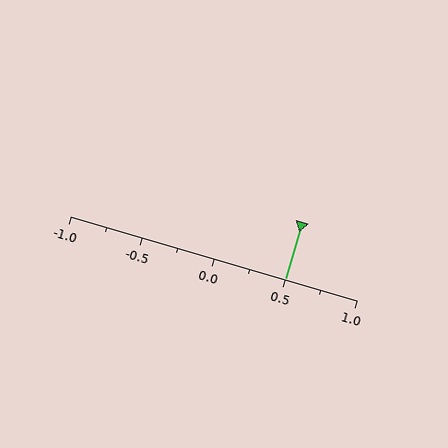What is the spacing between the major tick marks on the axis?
The major ticks are spaced 0.5 apart.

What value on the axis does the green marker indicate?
The marker indicates approximately 0.5.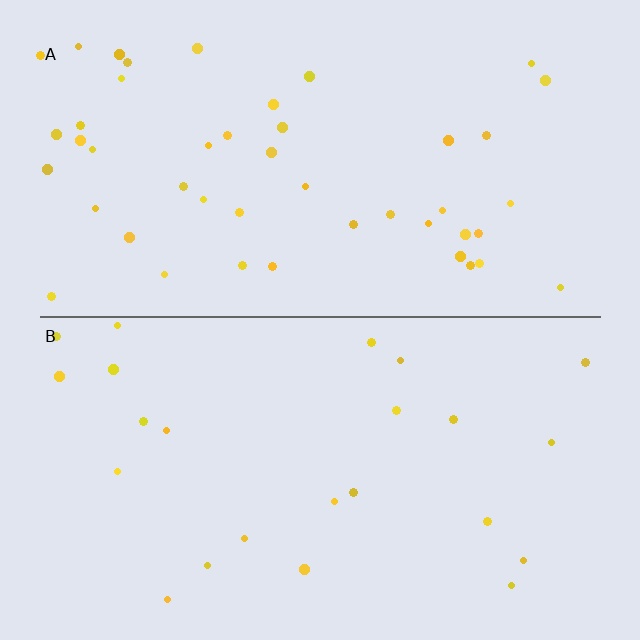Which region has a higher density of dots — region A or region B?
A (the top).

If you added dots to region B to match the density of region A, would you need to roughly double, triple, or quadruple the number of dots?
Approximately double.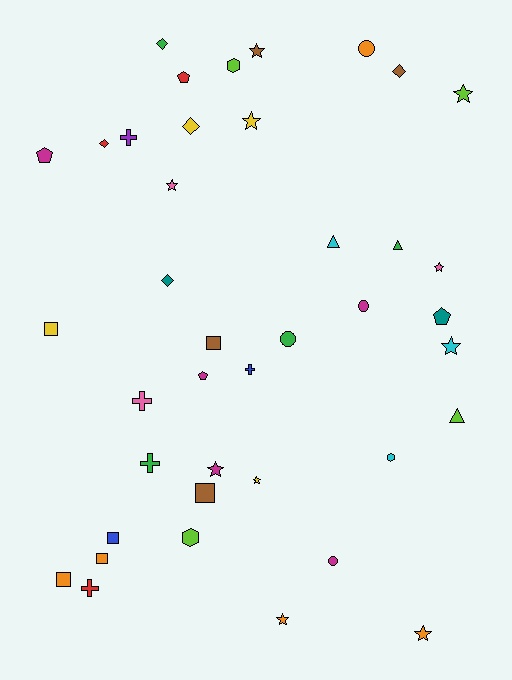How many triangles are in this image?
There are 3 triangles.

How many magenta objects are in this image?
There are 5 magenta objects.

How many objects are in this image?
There are 40 objects.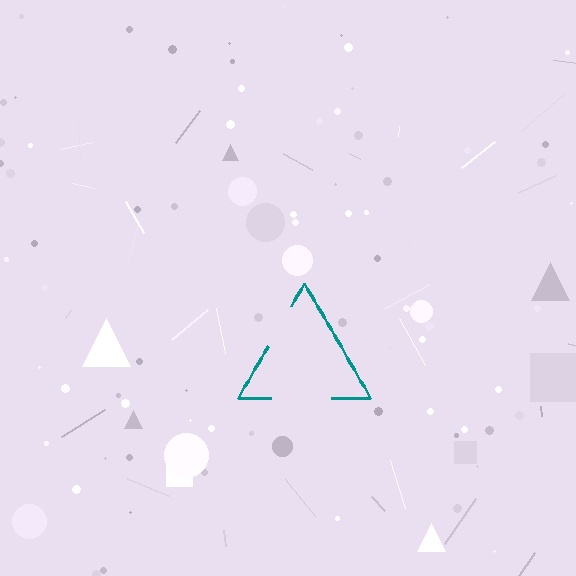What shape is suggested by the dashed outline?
The dashed outline suggests a triangle.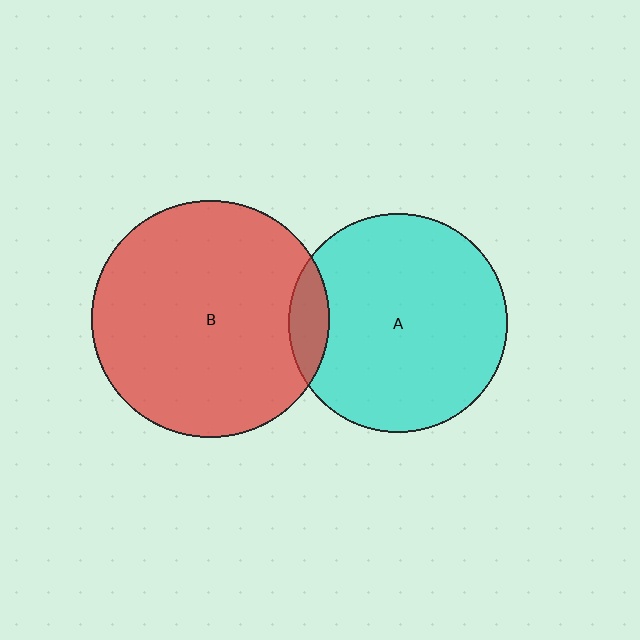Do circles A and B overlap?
Yes.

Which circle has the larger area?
Circle B (red).